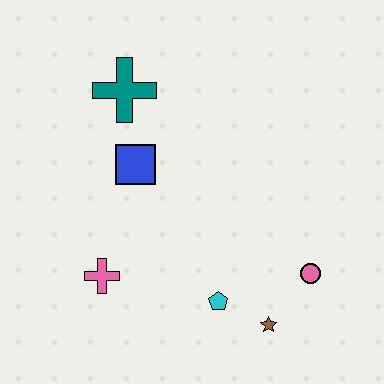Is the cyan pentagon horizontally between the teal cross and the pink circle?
Yes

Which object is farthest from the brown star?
The teal cross is farthest from the brown star.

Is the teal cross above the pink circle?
Yes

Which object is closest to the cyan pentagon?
The brown star is closest to the cyan pentagon.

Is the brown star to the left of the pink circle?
Yes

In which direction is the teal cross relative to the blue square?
The teal cross is above the blue square.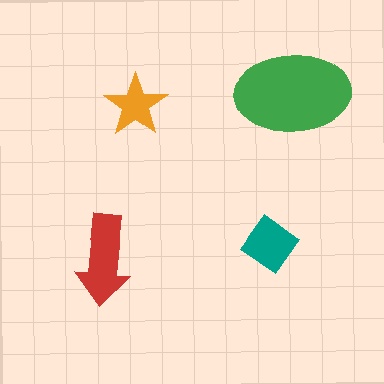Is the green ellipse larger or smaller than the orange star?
Larger.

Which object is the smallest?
The orange star.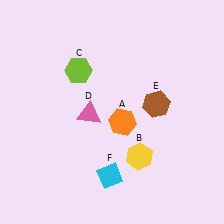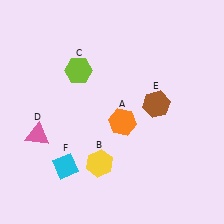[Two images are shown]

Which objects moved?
The objects that moved are: the yellow hexagon (B), the pink triangle (D), the cyan diamond (F).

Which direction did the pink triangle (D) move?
The pink triangle (D) moved left.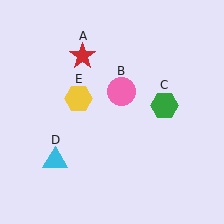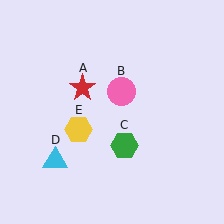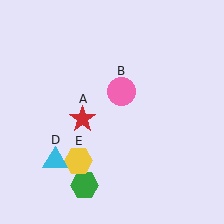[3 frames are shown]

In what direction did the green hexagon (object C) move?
The green hexagon (object C) moved down and to the left.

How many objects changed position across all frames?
3 objects changed position: red star (object A), green hexagon (object C), yellow hexagon (object E).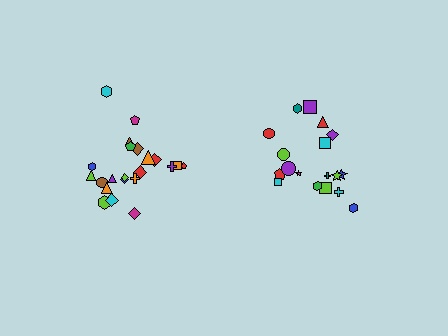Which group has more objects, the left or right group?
The left group.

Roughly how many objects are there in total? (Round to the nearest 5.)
Roughly 40 objects in total.